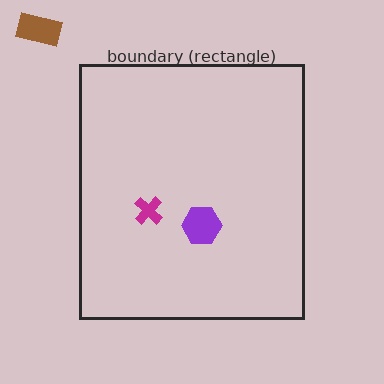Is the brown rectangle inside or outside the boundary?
Outside.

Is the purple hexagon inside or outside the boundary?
Inside.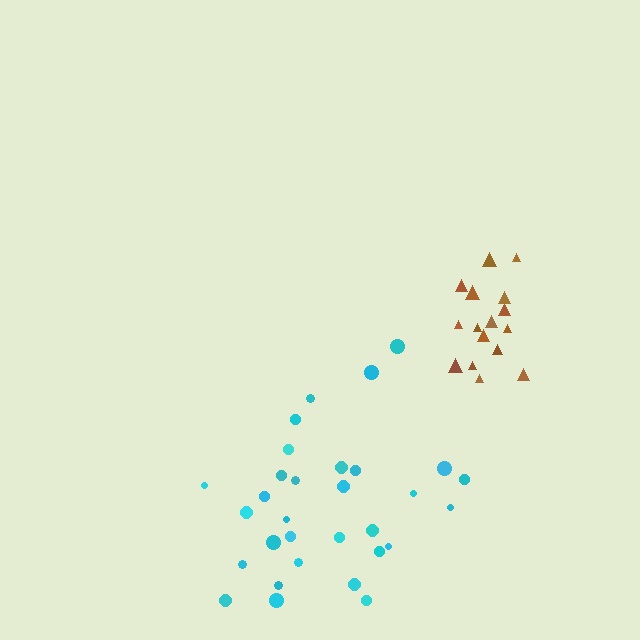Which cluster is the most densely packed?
Brown.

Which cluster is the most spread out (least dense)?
Cyan.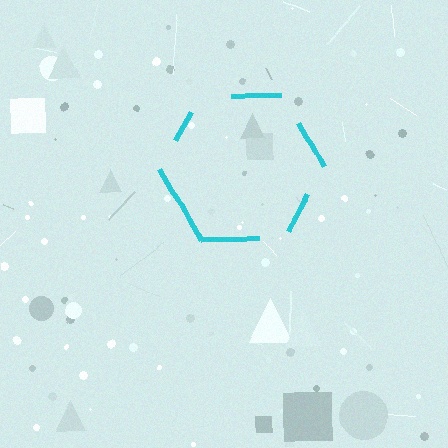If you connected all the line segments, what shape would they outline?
They would outline a hexagon.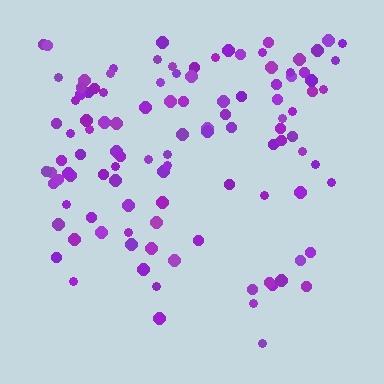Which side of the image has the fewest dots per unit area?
The bottom.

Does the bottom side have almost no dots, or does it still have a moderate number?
Still a moderate number, just noticeably fewer than the top.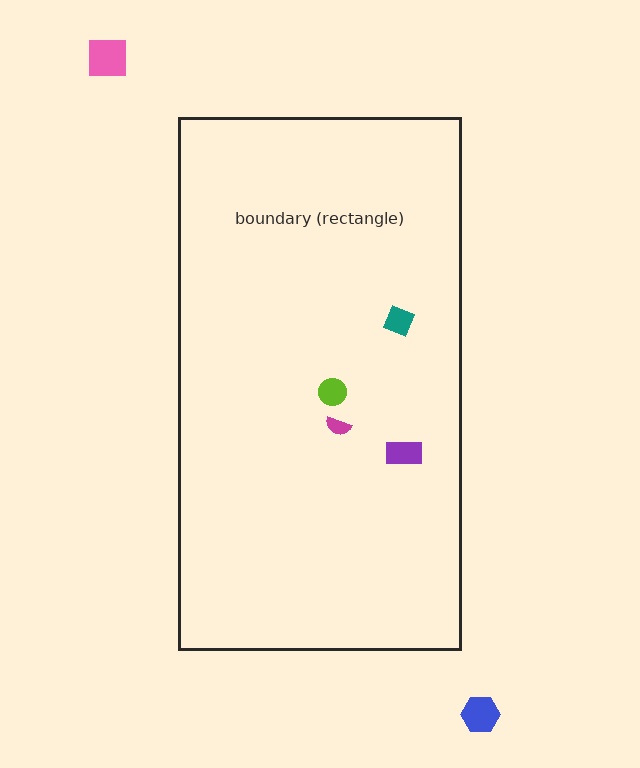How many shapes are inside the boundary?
4 inside, 2 outside.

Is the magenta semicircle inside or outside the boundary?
Inside.